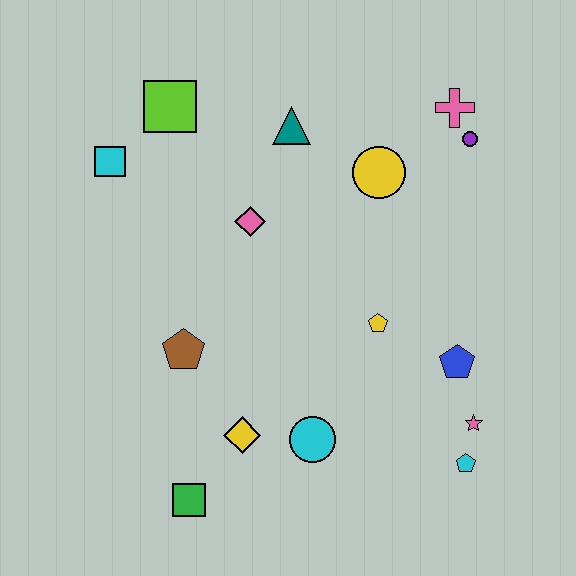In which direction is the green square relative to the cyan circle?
The green square is to the left of the cyan circle.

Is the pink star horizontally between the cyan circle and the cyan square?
No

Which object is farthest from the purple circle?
The green square is farthest from the purple circle.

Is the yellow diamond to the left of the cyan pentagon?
Yes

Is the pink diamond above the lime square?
No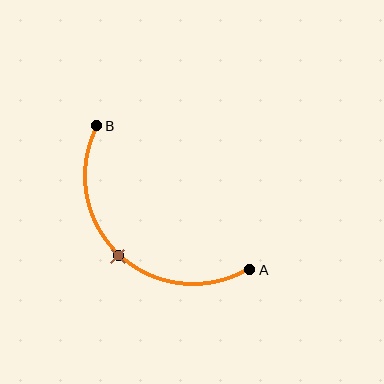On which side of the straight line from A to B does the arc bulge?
The arc bulges below and to the left of the straight line connecting A and B.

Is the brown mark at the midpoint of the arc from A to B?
Yes. The brown mark lies on the arc at equal arc-length from both A and B — it is the arc midpoint.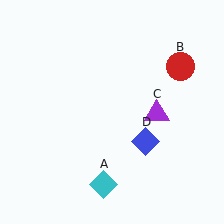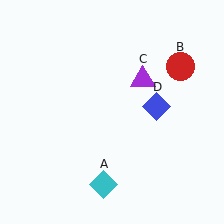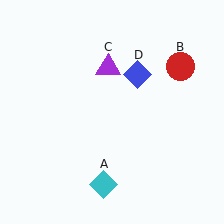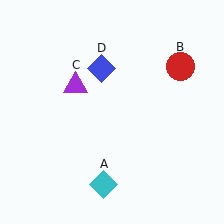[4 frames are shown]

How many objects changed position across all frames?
2 objects changed position: purple triangle (object C), blue diamond (object D).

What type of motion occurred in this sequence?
The purple triangle (object C), blue diamond (object D) rotated counterclockwise around the center of the scene.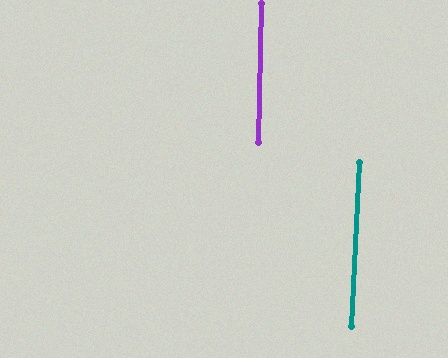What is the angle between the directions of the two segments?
Approximately 2 degrees.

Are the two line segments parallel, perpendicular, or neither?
Parallel — their directions differ by only 1.7°.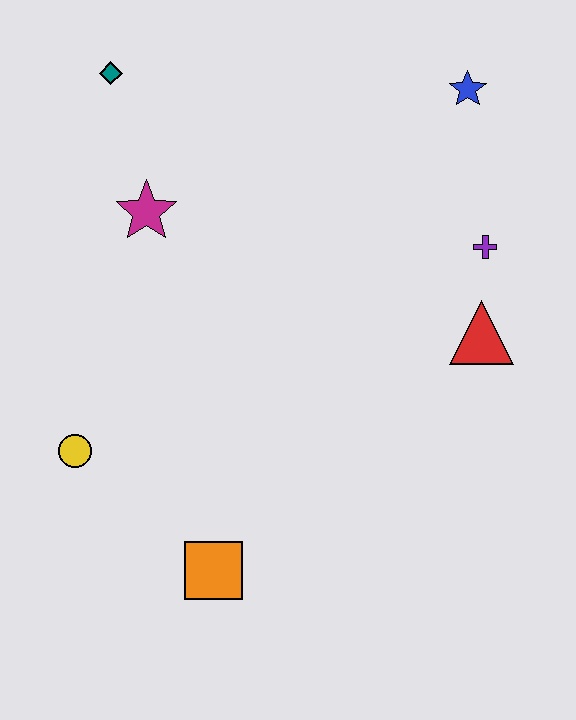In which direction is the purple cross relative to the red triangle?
The purple cross is above the red triangle.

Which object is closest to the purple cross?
The red triangle is closest to the purple cross.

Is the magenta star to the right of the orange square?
No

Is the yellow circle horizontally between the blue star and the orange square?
No